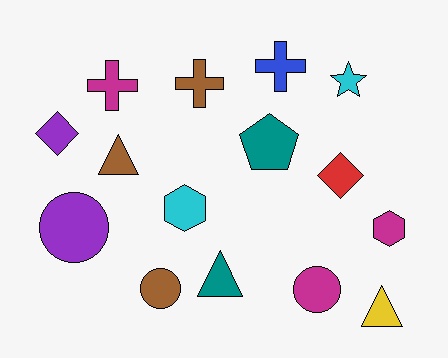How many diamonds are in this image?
There are 2 diamonds.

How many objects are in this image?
There are 15 objects.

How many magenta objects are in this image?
There are 3 magenta objects.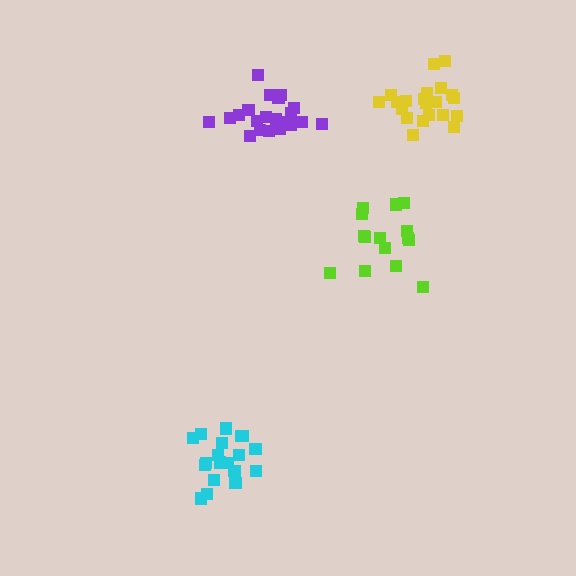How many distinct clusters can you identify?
There are 4 distinct clusters.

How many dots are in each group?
Group 1: 21 dots, Group 2: 19 dots, Group 3: 15 dots, Group 4: 21 dots (76 total).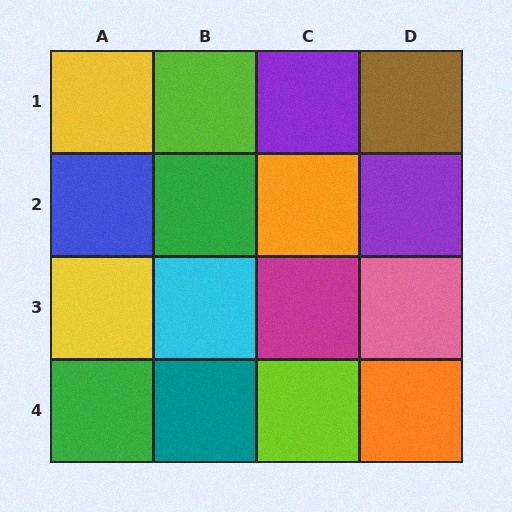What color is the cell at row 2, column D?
Purple.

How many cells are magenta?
1 cell is magenta.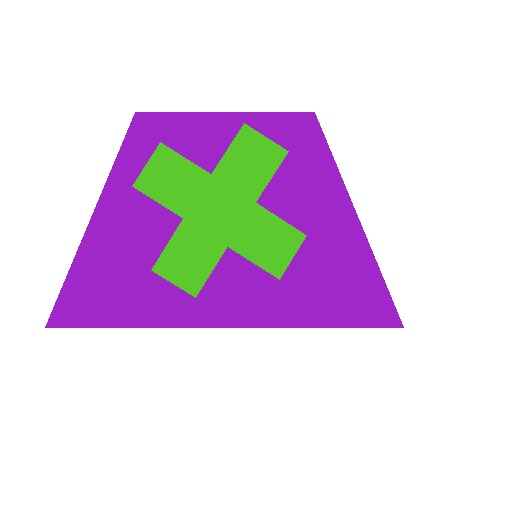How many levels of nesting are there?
2.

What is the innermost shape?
The lime cross.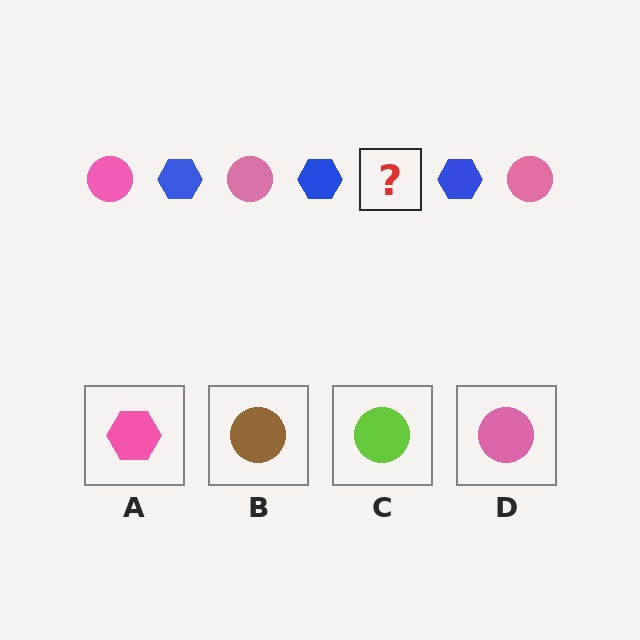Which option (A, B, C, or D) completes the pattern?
D.